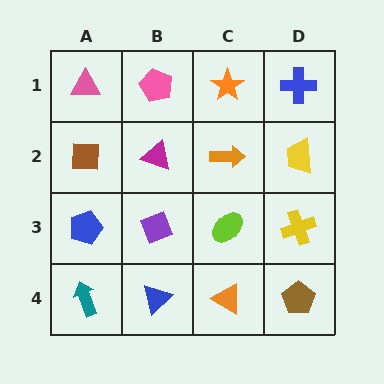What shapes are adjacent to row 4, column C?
A lime ellipse (row 3, column C), a blue triangle (row 4, column B), a brown pentagon (row 4, column D).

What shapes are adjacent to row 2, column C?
An orange star (row 1, column C), a lime ellipse (row 3, column C), a magenta triangle (row 2, column B), a yellow trapezoid (row 2, column D).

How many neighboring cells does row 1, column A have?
2.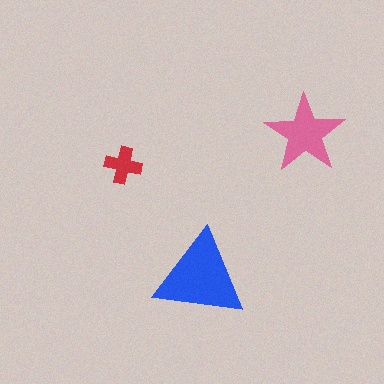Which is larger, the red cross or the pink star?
The pink star.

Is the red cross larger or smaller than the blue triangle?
Smaller.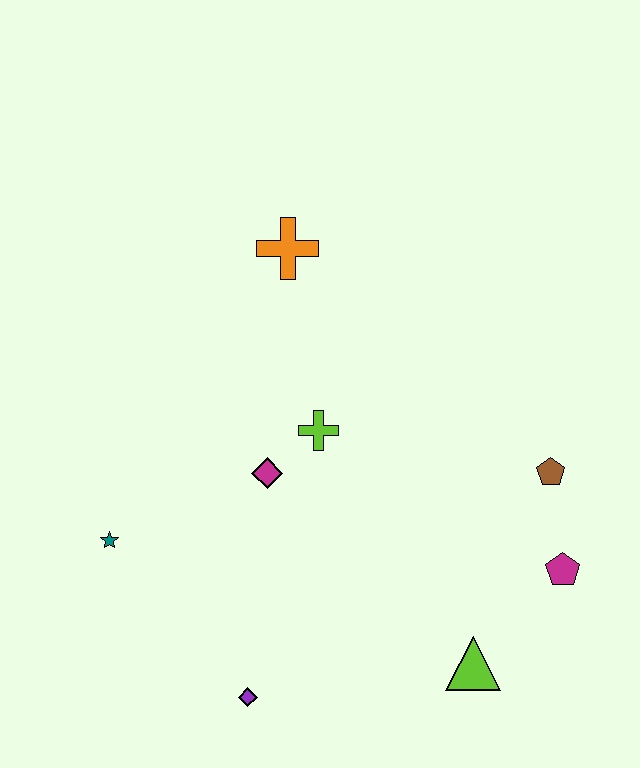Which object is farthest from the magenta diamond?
The magenta pentagon is farthest from the magenta diamond.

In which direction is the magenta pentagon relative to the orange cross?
The magenta pentagon is below the orange cross.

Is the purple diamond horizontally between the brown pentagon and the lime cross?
No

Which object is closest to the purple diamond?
The teal star is closest to the purple diamond.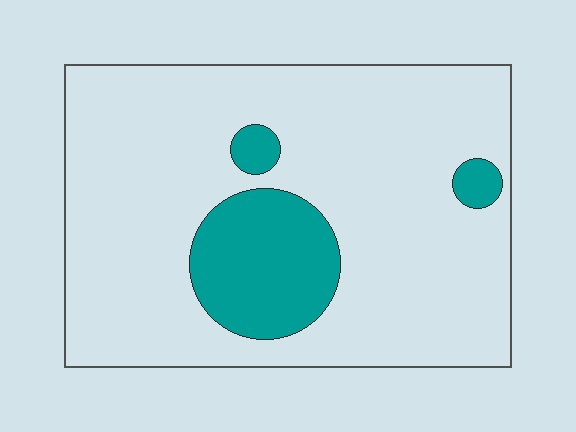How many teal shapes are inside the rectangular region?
3.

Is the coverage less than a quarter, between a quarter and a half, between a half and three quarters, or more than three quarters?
Less than a quarter.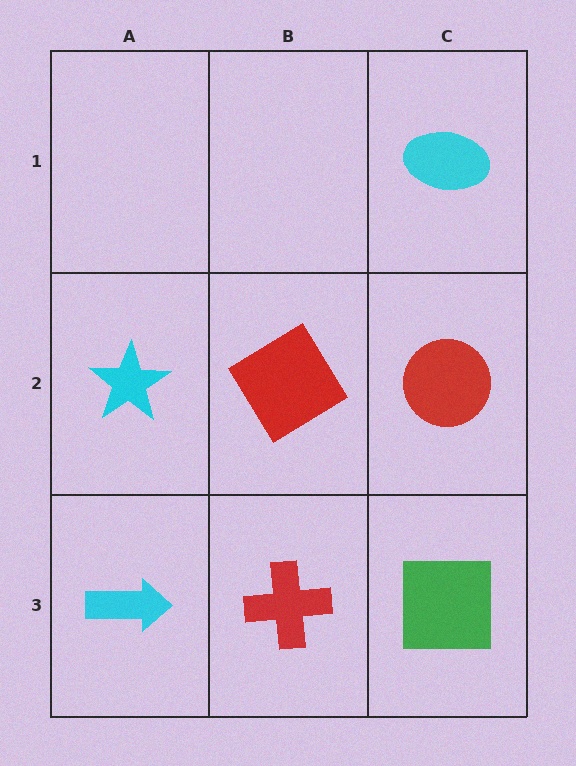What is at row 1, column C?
A cyan ellipse.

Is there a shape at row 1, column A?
No, that cell is empty.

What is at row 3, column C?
A green square.